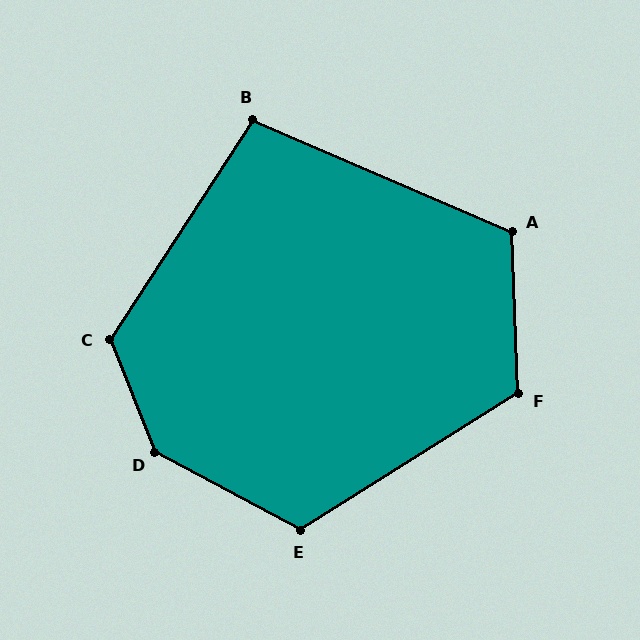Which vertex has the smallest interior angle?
B, at approximately 100 degrees.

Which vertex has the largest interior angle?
D, at approximately 140 degrees.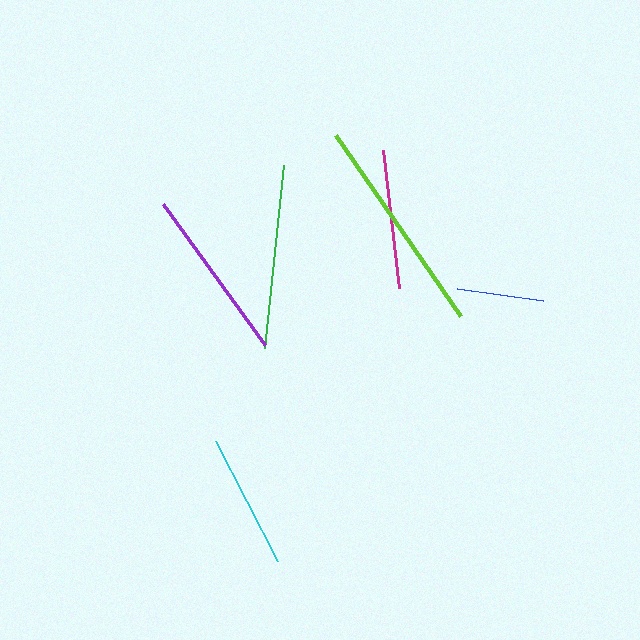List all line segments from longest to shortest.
From longest to shortest: lime, green, purple, magenta, cyan, blue.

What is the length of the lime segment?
The lime segment is approximately 220 pixels long.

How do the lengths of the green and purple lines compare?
The green and purple lines are approximately the same length.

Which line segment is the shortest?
The blue line is the shortest at approximately 86 pixels.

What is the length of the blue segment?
The blue segment is approximately 86 pixels long.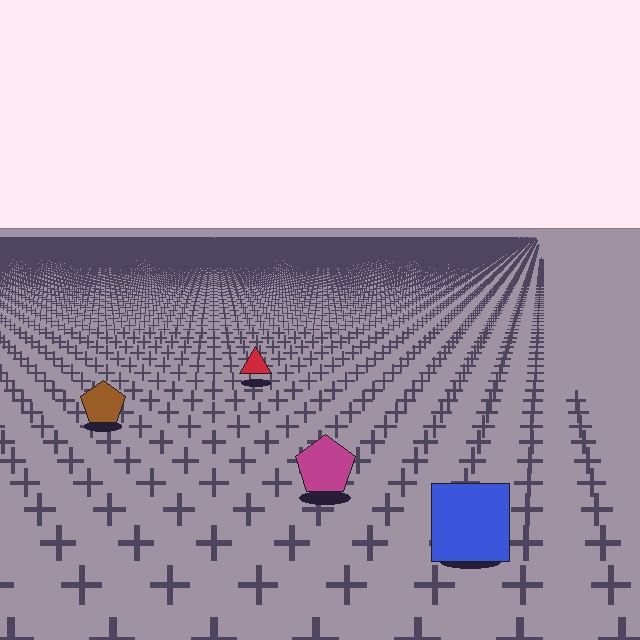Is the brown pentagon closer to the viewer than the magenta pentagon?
No. The magenta pentagon is closer — you can tell from the texture gradient: the ground texture is coarser near it.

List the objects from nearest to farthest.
From nearest to farthest: the blue square, the magenta pentagon, the brown pentagon, the red triangle.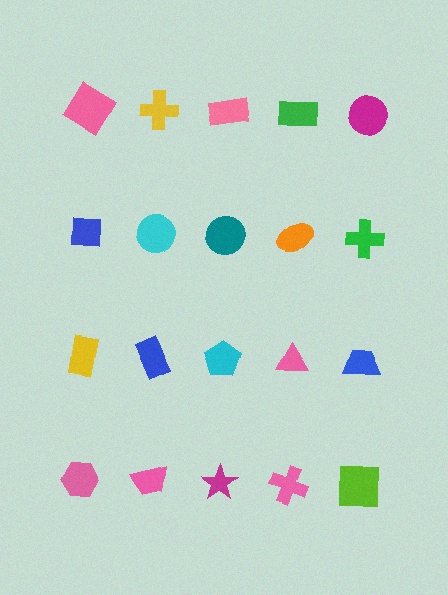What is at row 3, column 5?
A blue trapezoid.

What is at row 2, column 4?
An orange ellipse.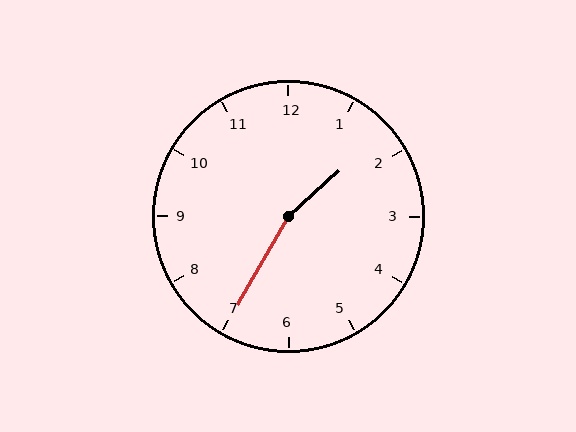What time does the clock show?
1:35.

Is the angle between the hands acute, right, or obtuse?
It is obtuse.